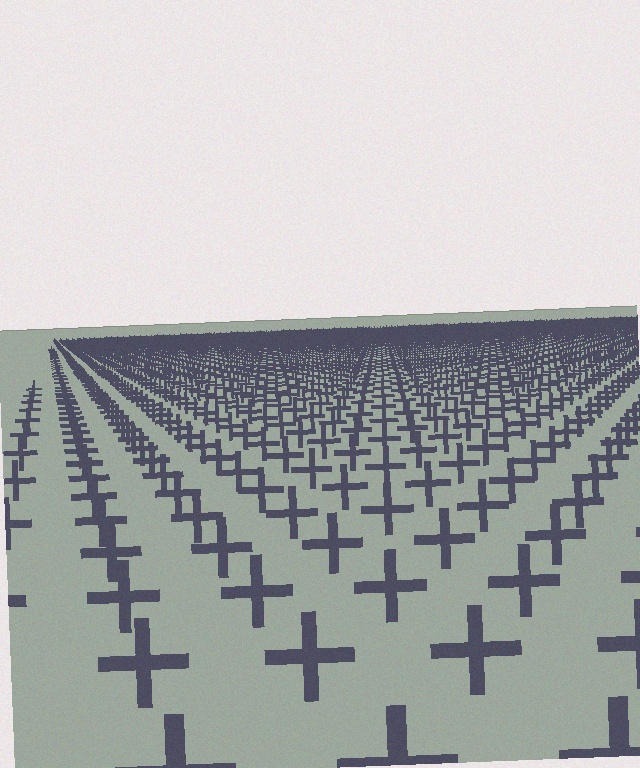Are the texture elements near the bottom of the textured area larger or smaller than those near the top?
Larger. Near the bottom, elements are closer to the viewer and appear at a bigger on-screen size.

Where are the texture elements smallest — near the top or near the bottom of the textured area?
Near the top.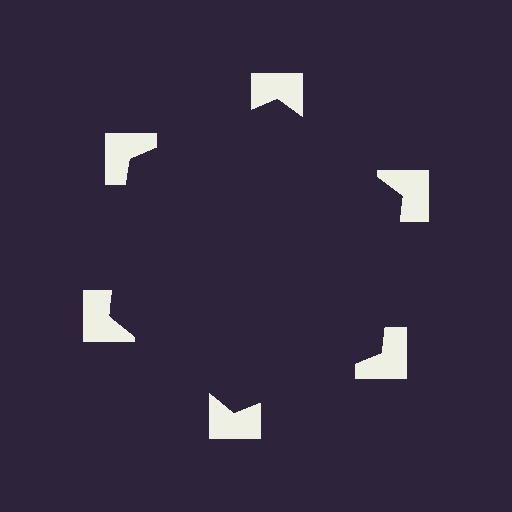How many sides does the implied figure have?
6 sides.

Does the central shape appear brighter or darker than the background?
It typically appears slightly darker than the background, even though no actual brightness change is drawn.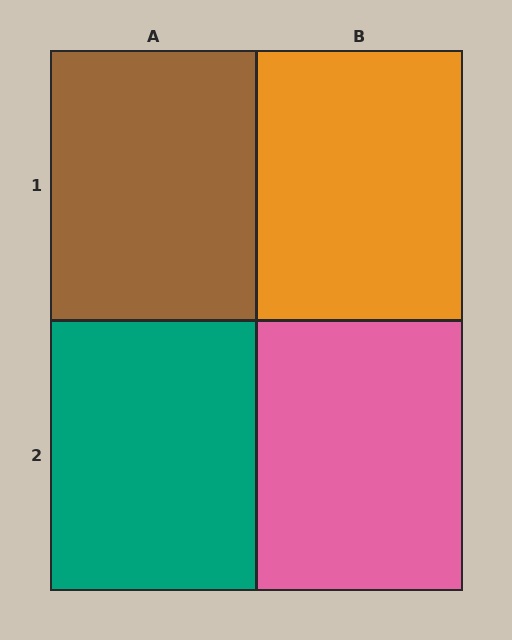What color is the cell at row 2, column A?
Teal.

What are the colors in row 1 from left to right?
Brown, orange.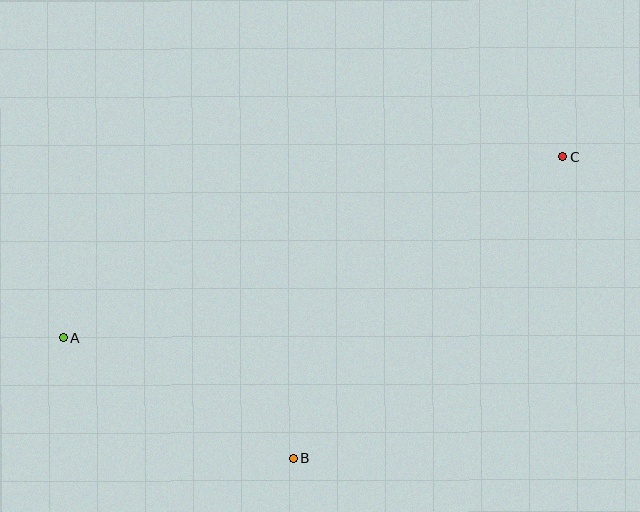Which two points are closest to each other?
Points A and B are closest to each other.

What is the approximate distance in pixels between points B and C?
The distance between B and C is approximately 405 pixels.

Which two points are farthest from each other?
Points A and C are farthest from each other.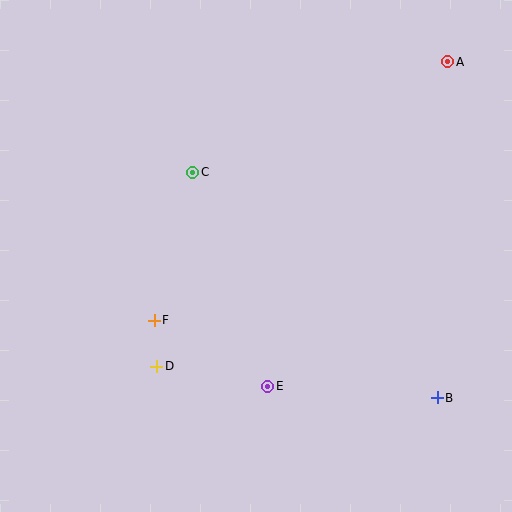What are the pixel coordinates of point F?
Point F is at (154, 320).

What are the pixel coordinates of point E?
Point E is at (268, 386).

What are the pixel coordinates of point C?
Point C is at (193, 172).